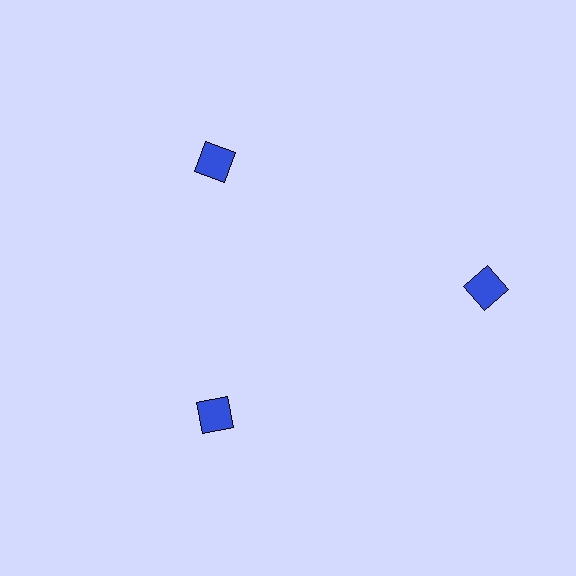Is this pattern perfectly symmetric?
No. The 3 blue diamonds are arranged in a ring, but one element near the 3 o'clock position is pushed outward from the center, breaking the 3-fold rotational symmetry.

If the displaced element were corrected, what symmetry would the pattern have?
It would have 3-fold rotational symmetry — the pattern would map onto itself every 120 degrees.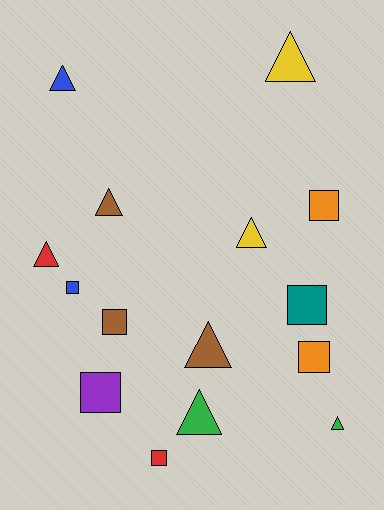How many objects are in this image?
There are 15 objects.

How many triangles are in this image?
There are 8 triangles.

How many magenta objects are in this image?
There are no magenta objects.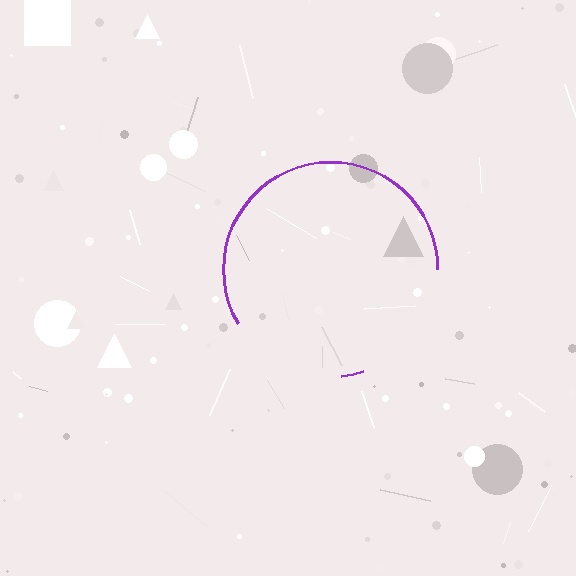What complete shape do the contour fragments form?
The contour fragments form a circle.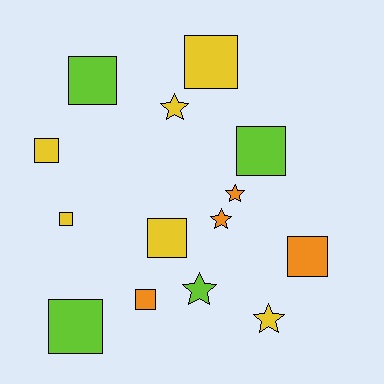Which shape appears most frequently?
Square, with 9 objects.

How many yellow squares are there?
There are 4 yellow squares.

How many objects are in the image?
There are 14 objects.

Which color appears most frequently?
Yellow, with 6 objects.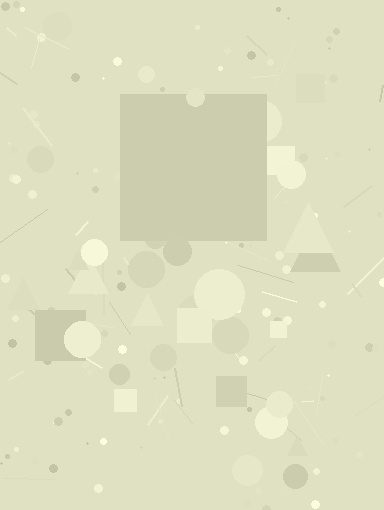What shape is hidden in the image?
A square is hidden in the image.